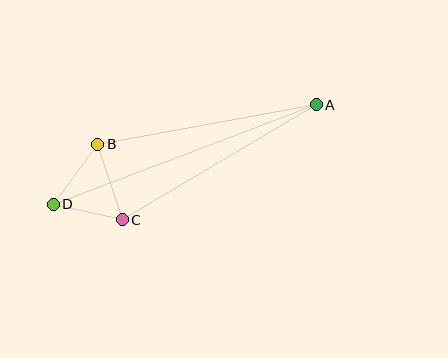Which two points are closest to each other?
Points C and D are closest to each other.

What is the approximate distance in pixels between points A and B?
The distance between A and B is approximately 222 pixels.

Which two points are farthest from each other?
Points A and D are farthest from each other.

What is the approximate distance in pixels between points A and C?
The distance between A and C is approximately 225 pixels.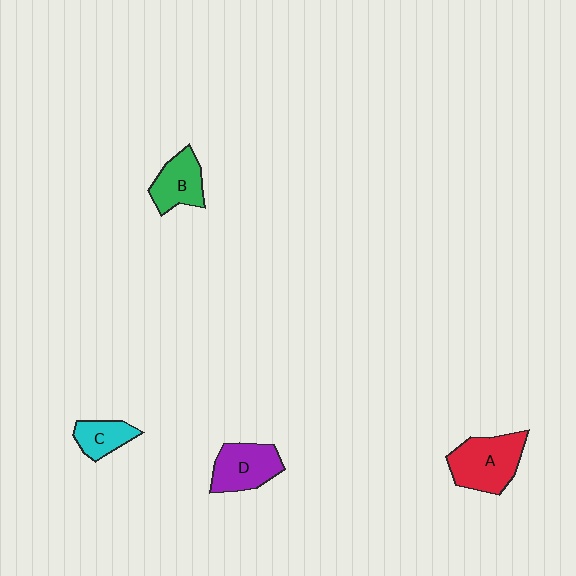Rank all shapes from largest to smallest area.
From largest to smallest: A (red), D (purple), B (green), C (cyan).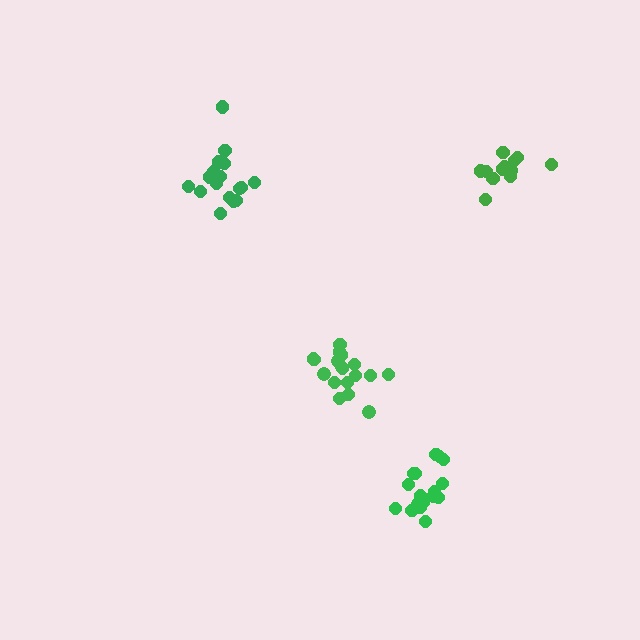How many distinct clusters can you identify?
There are 4 distinct clusters.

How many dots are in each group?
Group 1: 17 dots, Group 2: 18 dots, Group 3: 12 dots, Group 4: 18 dots (65 total).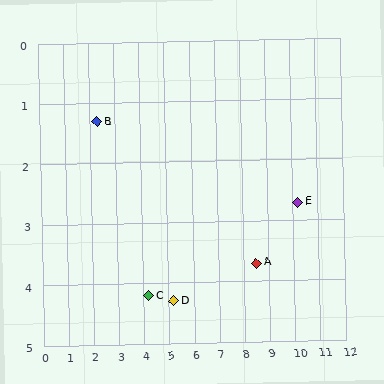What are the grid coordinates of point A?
Point A is at approximately (8.5, 3.7).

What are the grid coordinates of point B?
Point B is at approximately (2.3, 1.3).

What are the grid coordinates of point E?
Point E is at approximately (10.2, 2.7).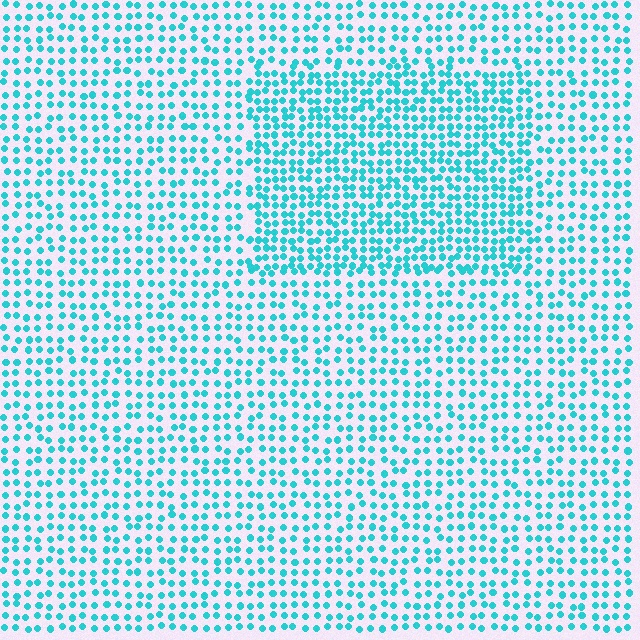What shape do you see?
I see a rectangle.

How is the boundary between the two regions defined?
The boundary is defined by a change in element density (approximately 1.6x ratio). All elements are the same color, size, and shape.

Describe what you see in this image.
The image contains small cyan elements arranged at two different densities. A rectangle-shaped region is visible where the elements are more densely packed than the surrounding area.